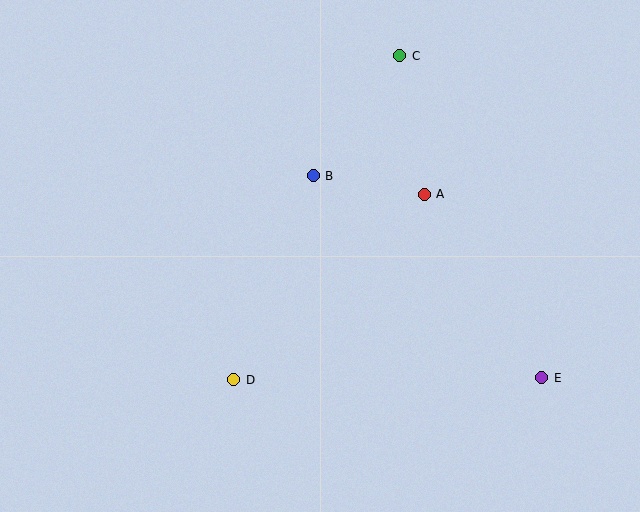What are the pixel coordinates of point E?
Point E is at (542, 378).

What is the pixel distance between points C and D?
The distance between C and D is 364 pixels.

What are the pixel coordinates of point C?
Point C is at (400, 56).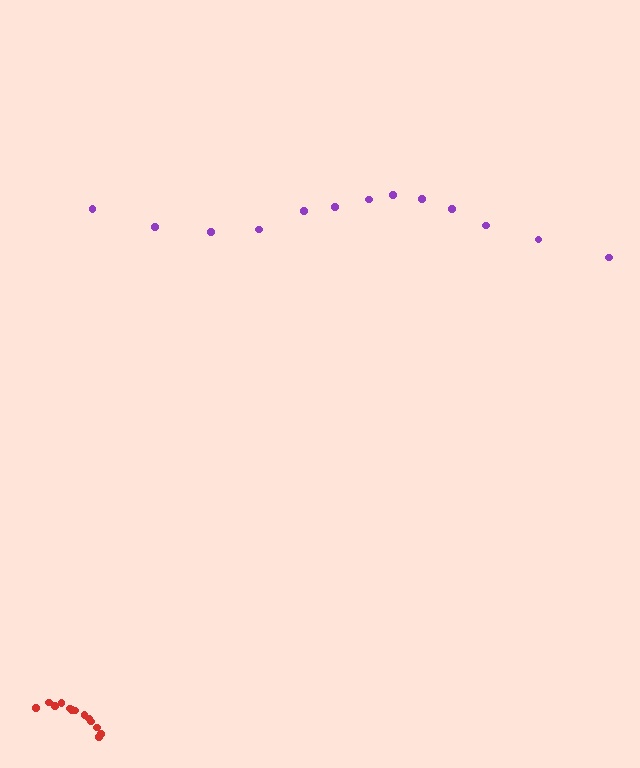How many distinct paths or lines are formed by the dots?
There are 2 distinct paths.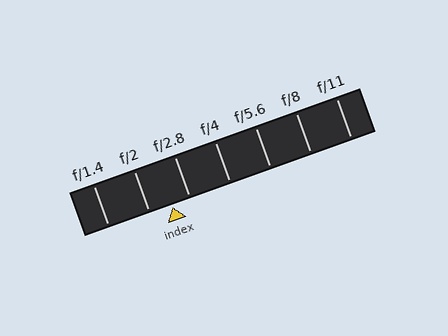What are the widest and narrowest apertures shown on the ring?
The widest aperture shown is f/1.4 and the narrowest is f/11.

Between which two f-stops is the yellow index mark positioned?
The index mark is between f/2 and f/2.8.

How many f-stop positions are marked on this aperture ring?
There are 7 f-stop positions marked.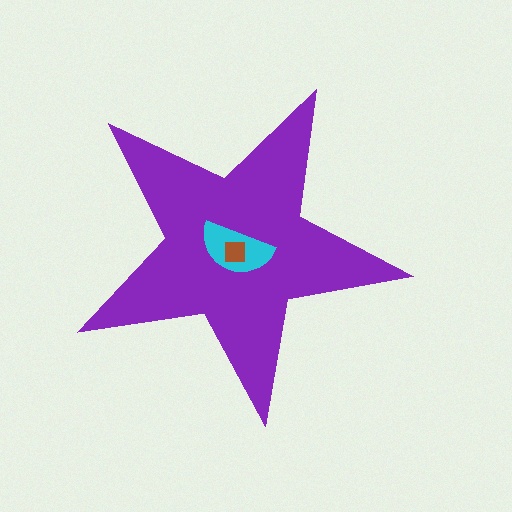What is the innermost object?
The brown square.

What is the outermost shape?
The purple star.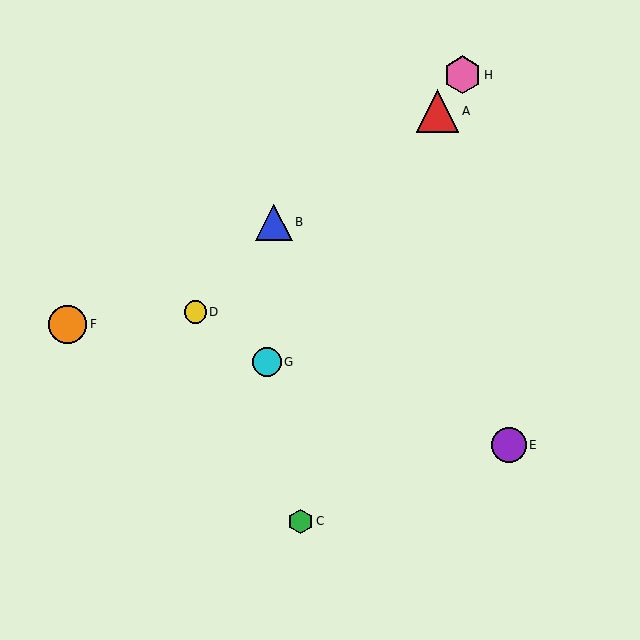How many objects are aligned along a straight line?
3 objects (A, G, H) are aligned along a straight line.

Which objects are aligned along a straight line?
Objects A, G, H are aligned along a straight line.